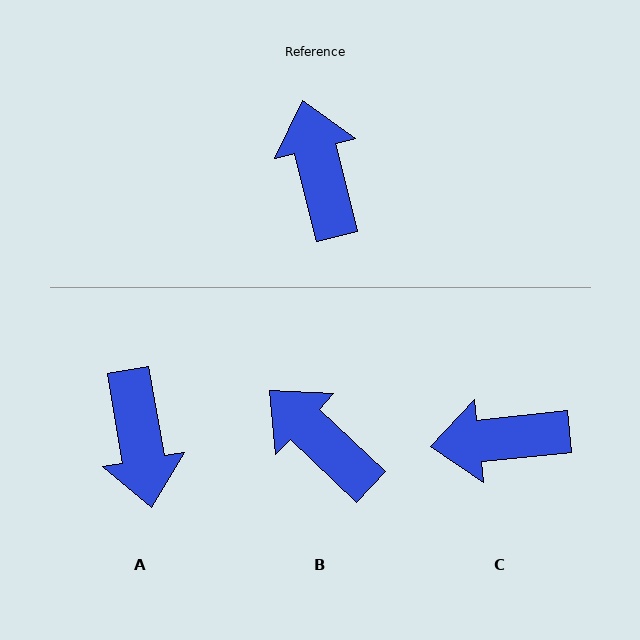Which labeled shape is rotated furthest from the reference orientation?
A, about 175 degrees away.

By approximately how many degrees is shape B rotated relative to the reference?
Approximately 32 degrees counter-clockwise.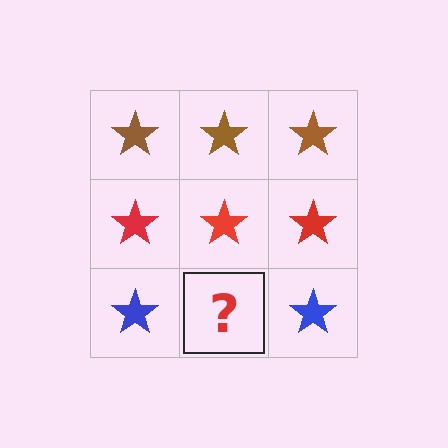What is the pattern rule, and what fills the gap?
The rule is that each row has a consistent color. The gap should be filled with a blue star.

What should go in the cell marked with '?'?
The missing cell should contain a blue star.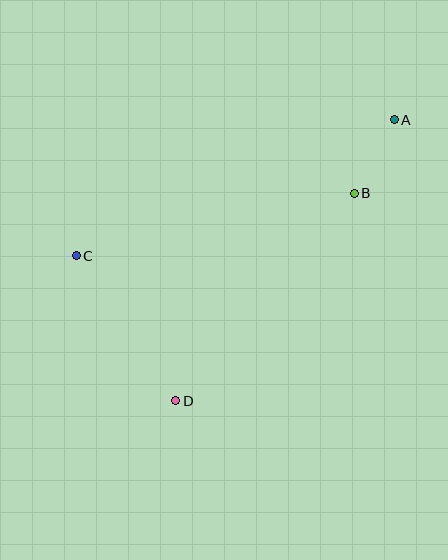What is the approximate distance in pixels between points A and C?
The distance between A and C is approximately 346 pixels.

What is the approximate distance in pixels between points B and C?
The distance between B and C is approximately 285 pixels.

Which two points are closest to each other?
Points A and B are closest to each other.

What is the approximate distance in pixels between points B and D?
The distance between B and D is approximately 274 pixels.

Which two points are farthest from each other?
Points A and D are farthest from each other.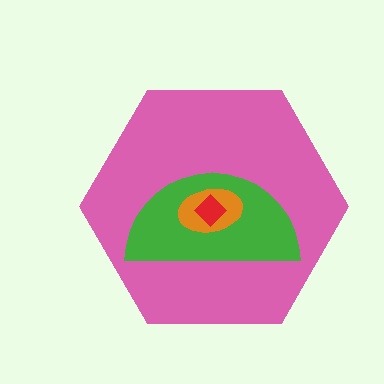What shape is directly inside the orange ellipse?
The red diamond.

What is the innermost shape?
The red diamond.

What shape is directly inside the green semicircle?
The orange ellipse.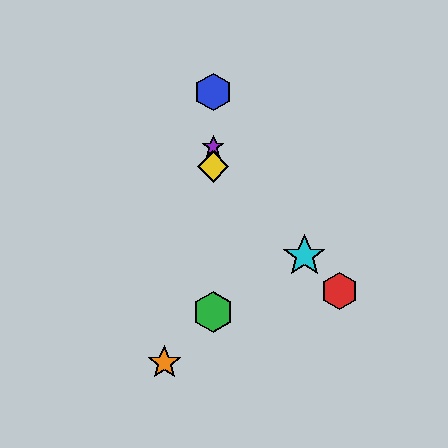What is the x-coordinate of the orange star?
The orange star is at x≈164.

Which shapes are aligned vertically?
The blue hexagon, the green hexagon, the yellow diamond, the purple star are aligned vertically.